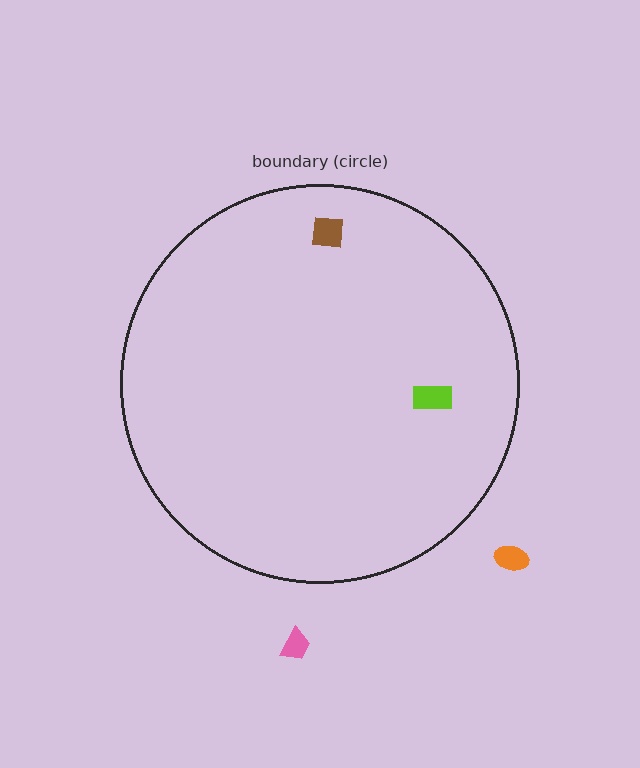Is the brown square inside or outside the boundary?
Inside.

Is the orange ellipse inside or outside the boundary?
Outside.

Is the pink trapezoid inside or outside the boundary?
Outside.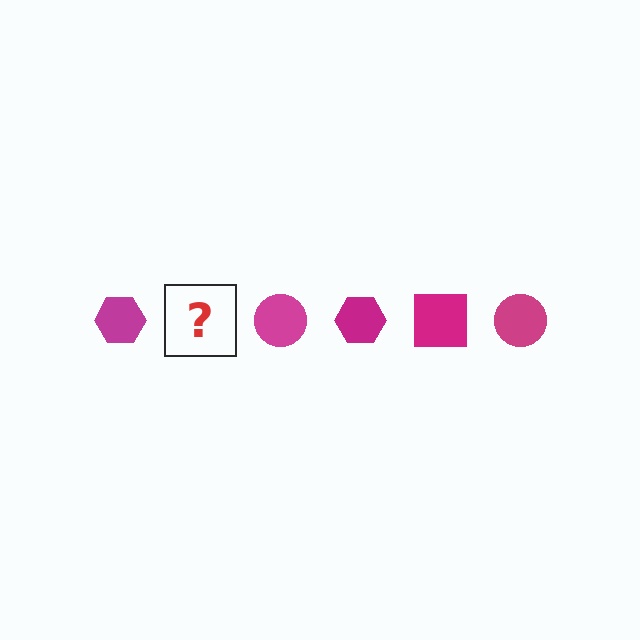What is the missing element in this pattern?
The missing element is a magenta square.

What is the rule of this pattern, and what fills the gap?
The rule is that the pattern cycles through hexagon, square, circle shapes in magenta. The gap should be filled with a magenta square.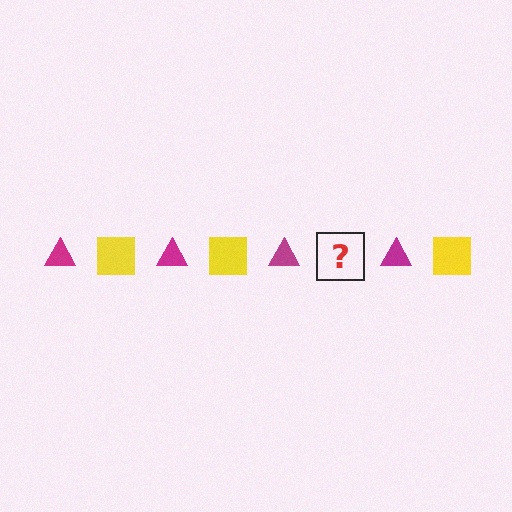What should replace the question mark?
The question mark should be replaced with a yellow square.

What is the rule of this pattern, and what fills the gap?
The rule is that the pattern alternates between magenta triangle and yellow square. The gap should be filled with a yellow square.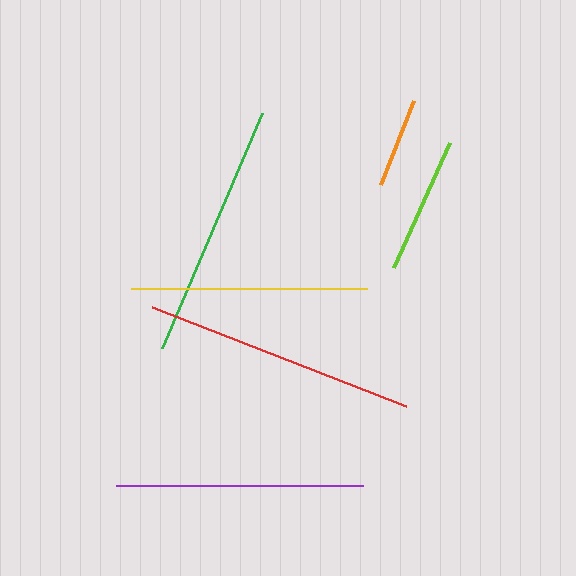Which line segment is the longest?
The red line is the longest at approximately 273 pixels.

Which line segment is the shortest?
The orange line is the shortest at approximately 91 pixels.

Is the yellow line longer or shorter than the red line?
The red line is longer than the yellow line.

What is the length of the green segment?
The green segment is approximately 256 pixels long.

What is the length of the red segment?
The red segment is approximately 273 pixels long.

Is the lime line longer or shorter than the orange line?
The lime line is longer than the orange line.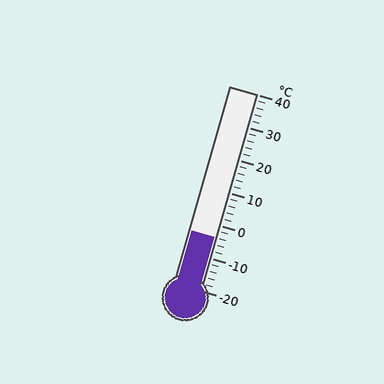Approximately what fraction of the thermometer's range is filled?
The thermometer is filled to approximately 25% of its range.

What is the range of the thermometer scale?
The thermometer scale ranges from -20°C to 40°C.